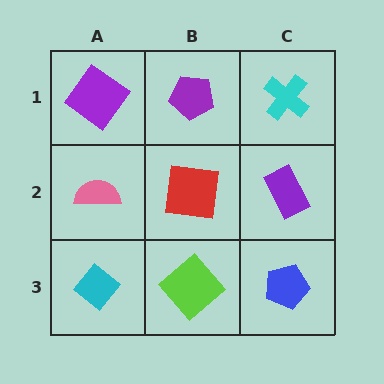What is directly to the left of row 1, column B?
A purple diamond.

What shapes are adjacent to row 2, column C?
A cyan cross (row 1, column C), a blue pentagon (row 3, column C), a red square (row 2, column B).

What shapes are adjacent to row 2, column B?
A purple pentagon (row 1, column B), a lime diamond (row 3, column B), a pink semicircle (row 2, column A), a purple rectangle (row 2, column C).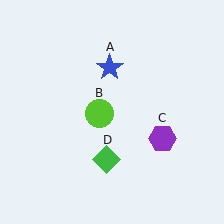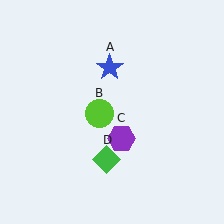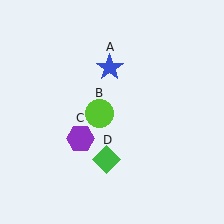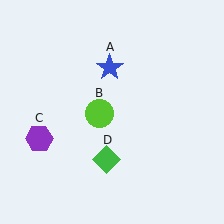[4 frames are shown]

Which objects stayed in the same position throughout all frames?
Blue star (object A) and lime circle (object B) and green diamond (object D) remained stationary.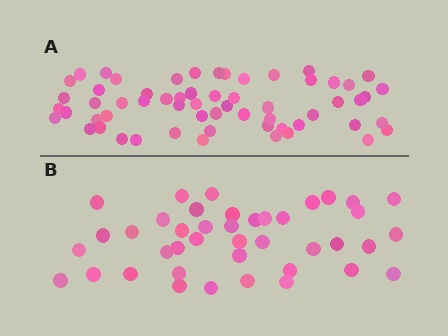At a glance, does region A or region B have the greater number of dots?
Region A (the top region) has more dots.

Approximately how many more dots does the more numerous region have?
Region A has approximately 20 more dots than region B.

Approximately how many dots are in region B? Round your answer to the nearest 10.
About 40 dots. (The exact count is 41, which rounds to 40.)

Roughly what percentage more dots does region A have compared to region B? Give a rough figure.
About 45% more.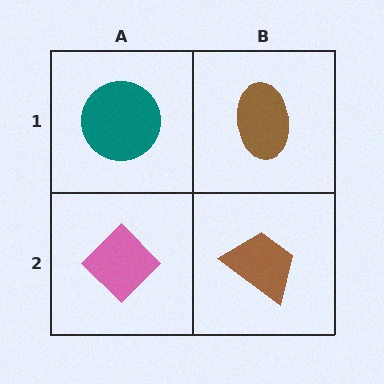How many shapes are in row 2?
2 shapes.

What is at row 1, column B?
A brown ellipse.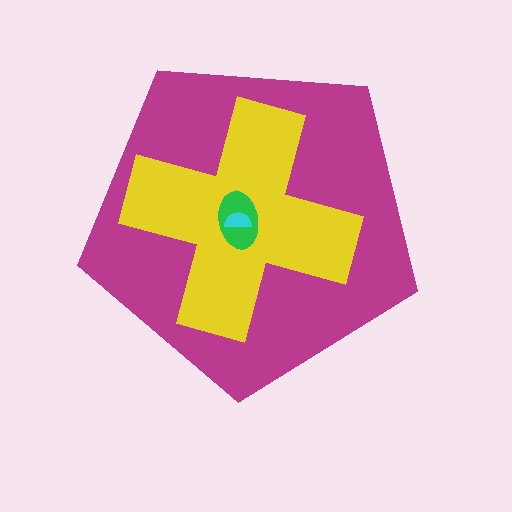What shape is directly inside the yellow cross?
The green ellipse.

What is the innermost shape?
The cyan semicircle.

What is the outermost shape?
The magenta pentagon.